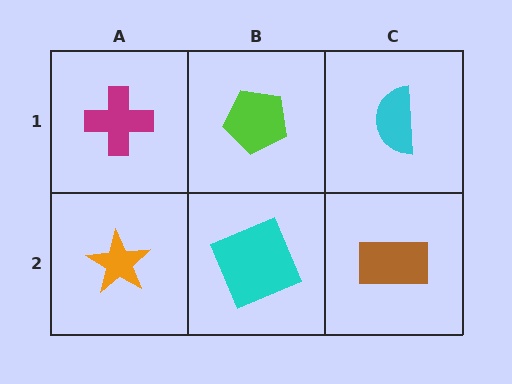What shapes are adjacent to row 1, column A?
An orange star (row 2, column A), a lime pentagon (row 1, column B).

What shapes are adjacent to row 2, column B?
A lime pentagon (row 1, column B), an orange star (row 2, column A), a brown rectangle (row 2, column C).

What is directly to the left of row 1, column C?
A lime pentagon.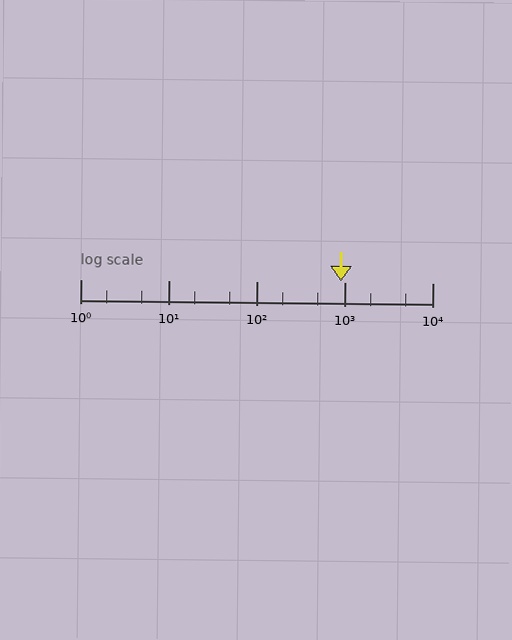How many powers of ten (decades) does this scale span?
The scale spans 4 decades, from 1 to 10000.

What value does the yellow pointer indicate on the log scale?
The pointer indicates approximately 920.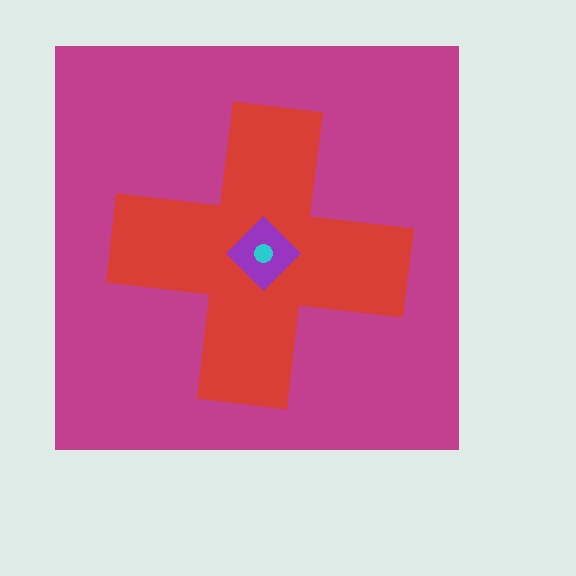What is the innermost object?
The cyan circle.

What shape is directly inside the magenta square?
The red cross.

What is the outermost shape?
The magenta square.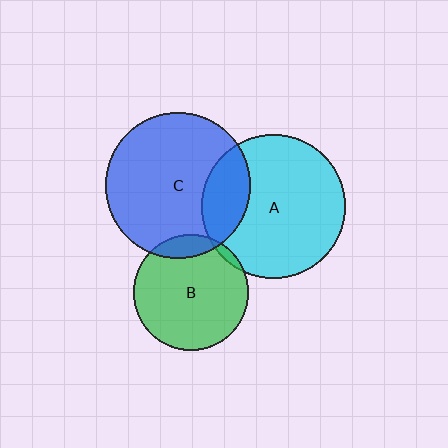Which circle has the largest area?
Circle C (blue).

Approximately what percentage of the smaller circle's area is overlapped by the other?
Approximately 10%.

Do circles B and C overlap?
Yes.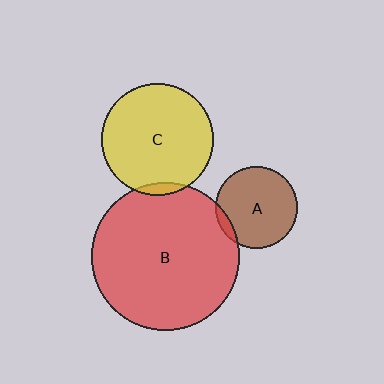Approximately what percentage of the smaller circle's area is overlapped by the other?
Approximately 5%.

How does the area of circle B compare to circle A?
Approximately 3.2 times.